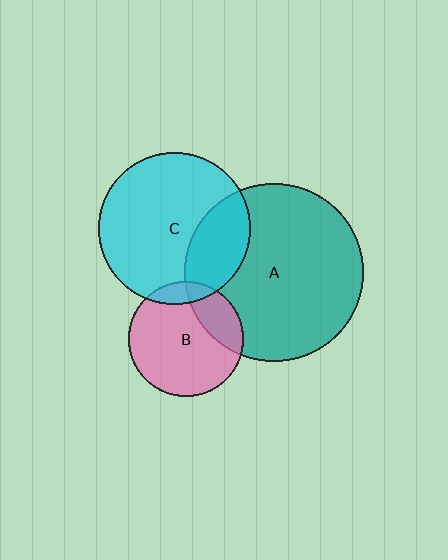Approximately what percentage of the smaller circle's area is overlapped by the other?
Approximately 10%.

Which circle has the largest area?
Circle A (teal).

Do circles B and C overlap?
Yes.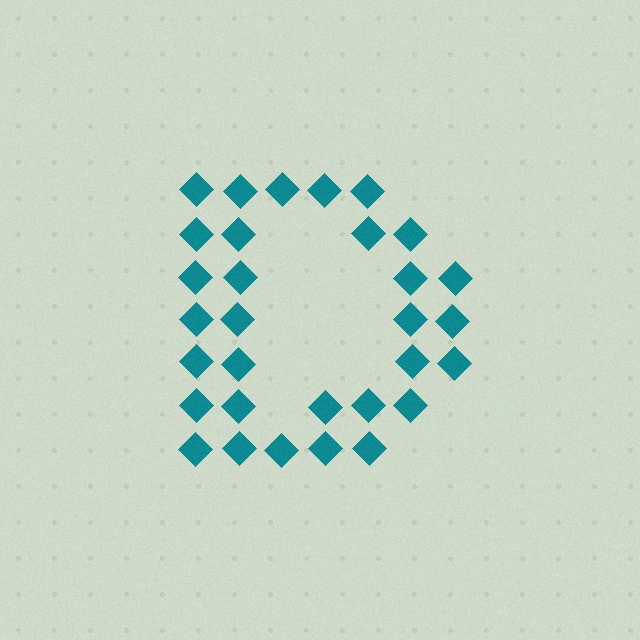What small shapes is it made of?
It is made of small diamonds.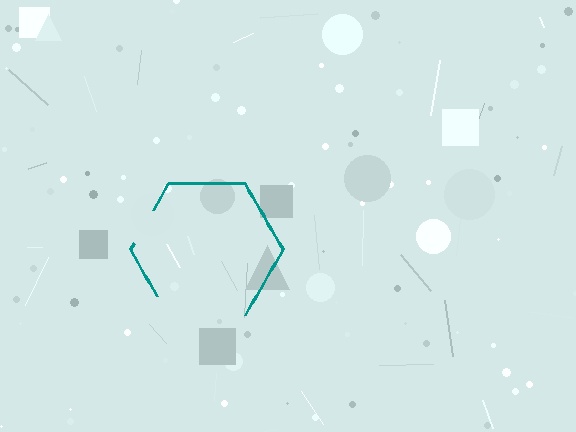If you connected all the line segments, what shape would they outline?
They would outline a hexagon.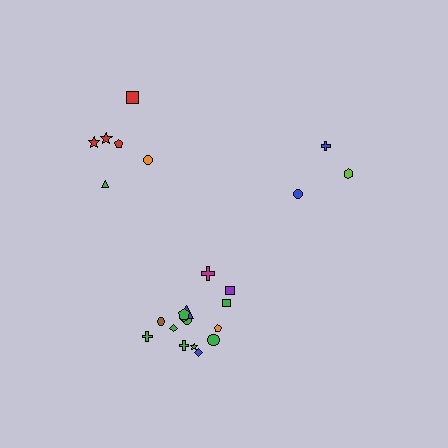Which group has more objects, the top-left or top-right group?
The top-left group.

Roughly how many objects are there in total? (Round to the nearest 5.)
Roughly 25 objects in total.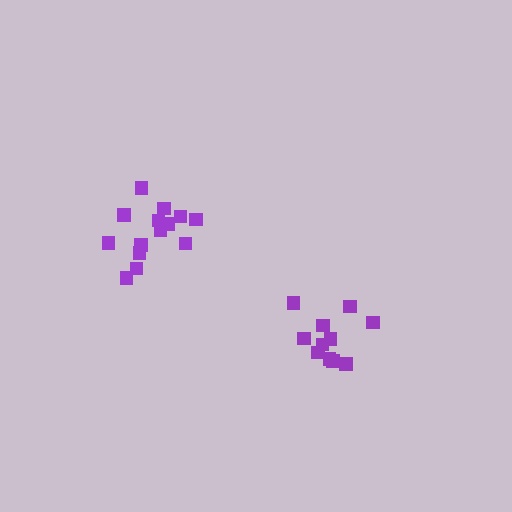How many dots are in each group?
Group 1: 11 dots, Group 2: 14 dots (25 total).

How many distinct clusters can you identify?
There are 2 distinct clusters.